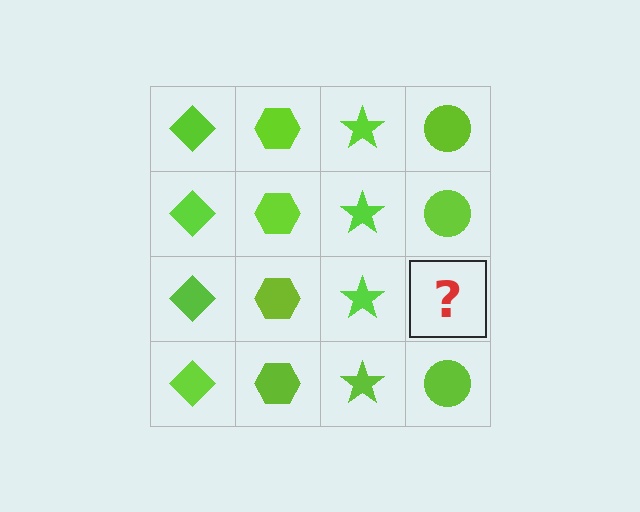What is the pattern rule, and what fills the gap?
The rule is that each column has a consistent shape. The gap should be filled with a lime circle.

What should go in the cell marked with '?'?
The missing cell should contain a lime circle.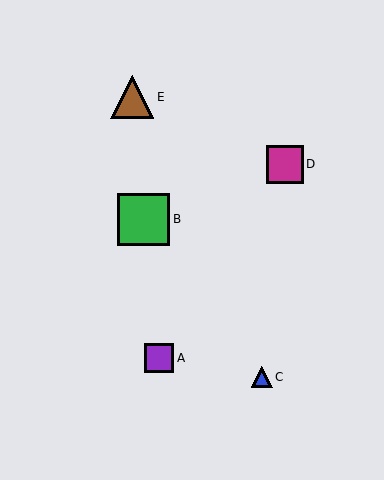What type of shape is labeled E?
Shape E is a brown triangle.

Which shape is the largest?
The green square (labeled B) is the largest.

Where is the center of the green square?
The center of the green square is at (144, 219).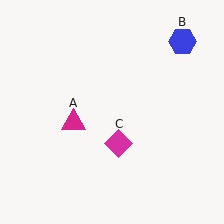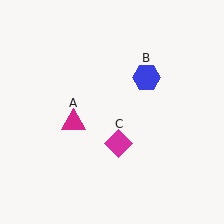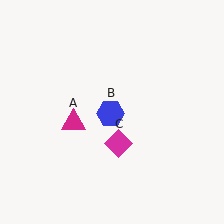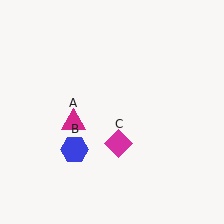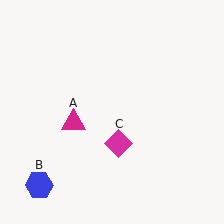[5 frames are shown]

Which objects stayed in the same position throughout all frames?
Magenta triangle (object A) and magenta diamond (object C) remained stationary.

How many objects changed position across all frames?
1 object changed position: blue hexagon (object B).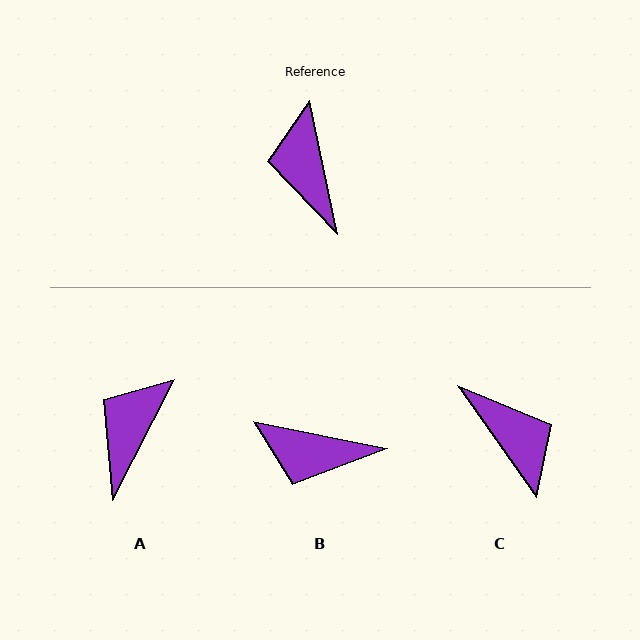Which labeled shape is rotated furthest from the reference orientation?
C, about 157 degrees away.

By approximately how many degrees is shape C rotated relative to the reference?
Approximately 157 degrees clockwise.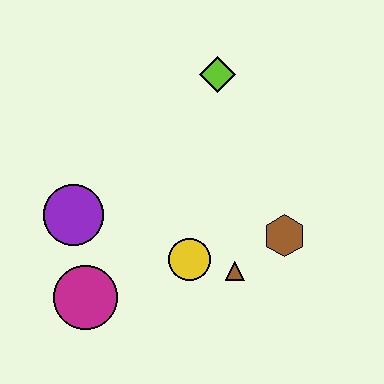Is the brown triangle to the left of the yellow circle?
No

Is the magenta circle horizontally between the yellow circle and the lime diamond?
No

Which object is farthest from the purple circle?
The brown hexagon is farthest from the purple circle.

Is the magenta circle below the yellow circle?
Yes